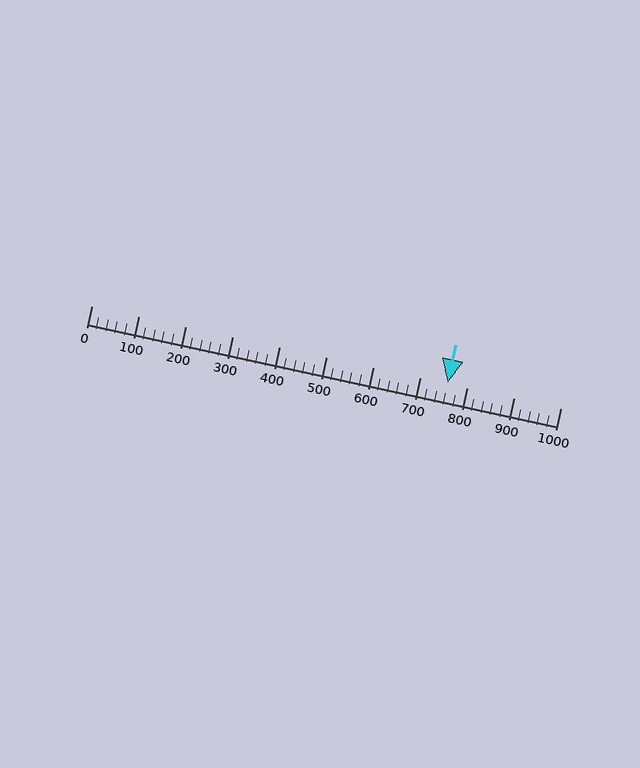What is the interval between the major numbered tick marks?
The major tick marks are spaced 100 units apart.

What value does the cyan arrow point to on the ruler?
The cyan arrow points to approximately 760.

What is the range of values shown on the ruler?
The ruler shows values from 0 to 1000.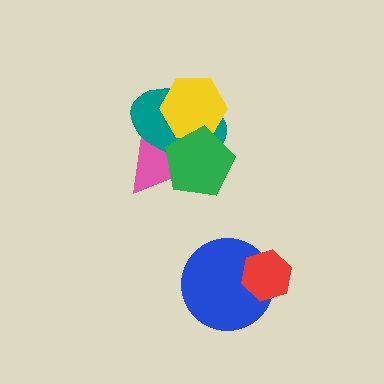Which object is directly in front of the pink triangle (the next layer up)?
The teal ellipse is directly in front of the pink triangle.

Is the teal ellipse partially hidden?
Yes, it is partially covered by another shape.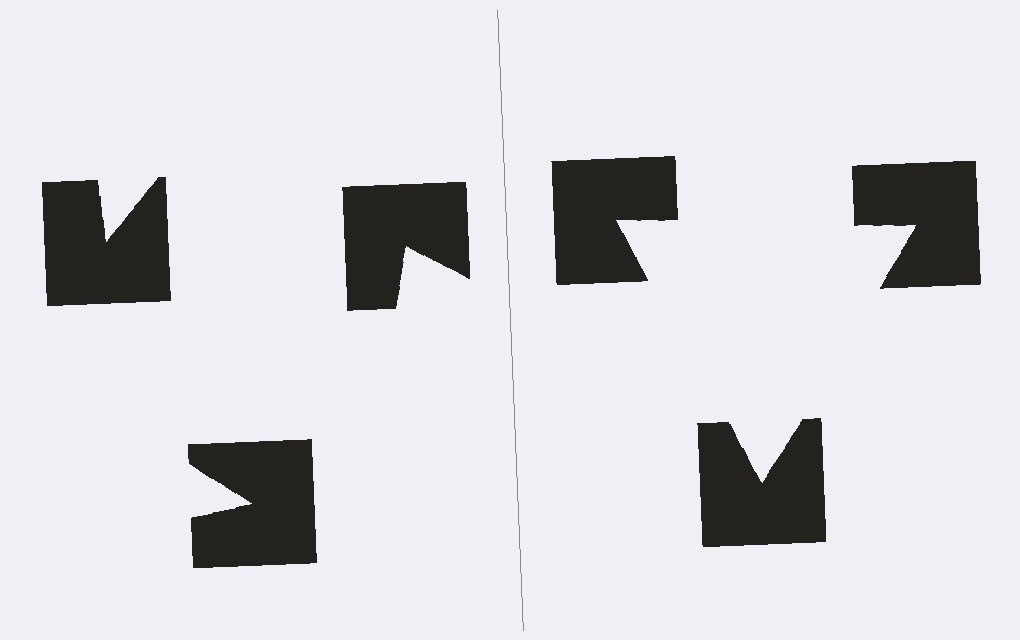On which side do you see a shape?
An illusory triangle appears on the right side. On the left side the wedge cuts are rotated, so no coherent shape forms.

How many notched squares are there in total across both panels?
6 — 3 on each side.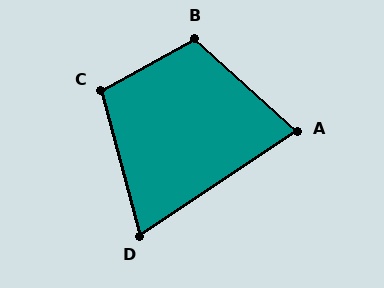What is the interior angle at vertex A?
Approximately 76 degrees (acute).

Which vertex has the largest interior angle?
B, at approximately 109 degrees.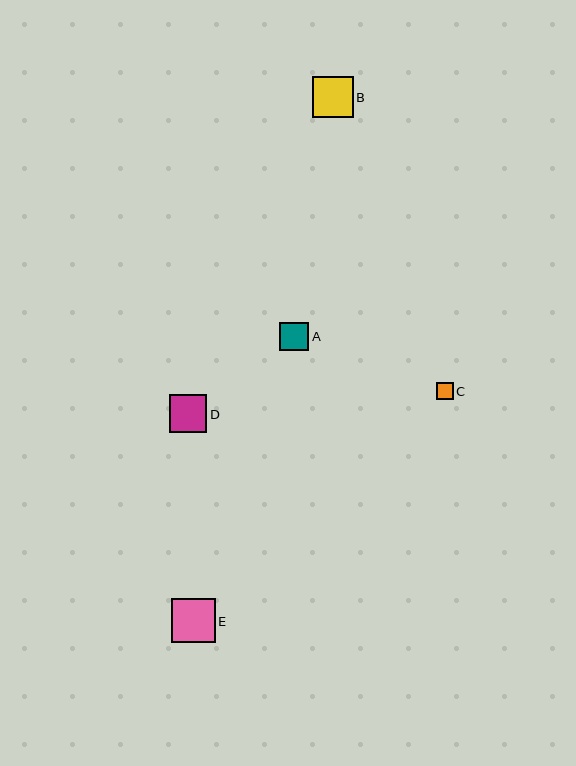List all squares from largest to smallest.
From largest to smallest: E, B, D, A, C.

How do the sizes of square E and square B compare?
Square E and square B are approximately the same size.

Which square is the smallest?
Square C is the smallest with a size of approximately 17 pixels.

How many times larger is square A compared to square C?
Square A is approximately 1.7 times the size of square C.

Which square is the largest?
Square E is the largest with a size of approximately 44 pixels.